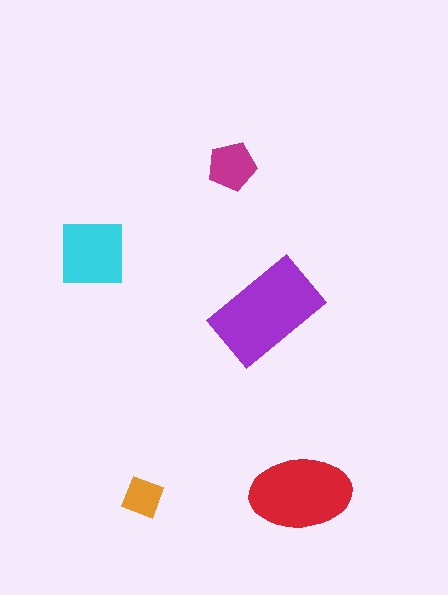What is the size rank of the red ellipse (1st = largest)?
2nd.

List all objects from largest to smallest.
The purple rectangle, the red ellipse, the cyan square, the magenta pentagon, the orange diamond.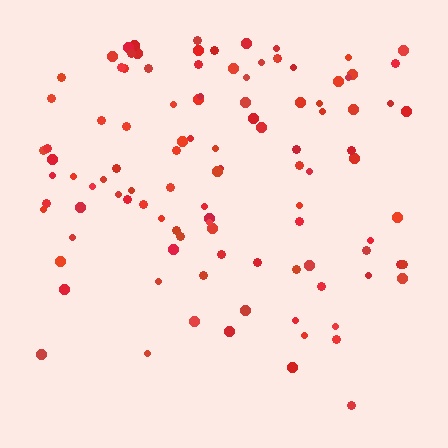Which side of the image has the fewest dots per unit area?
The bottom.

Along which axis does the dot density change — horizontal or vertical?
Vertical.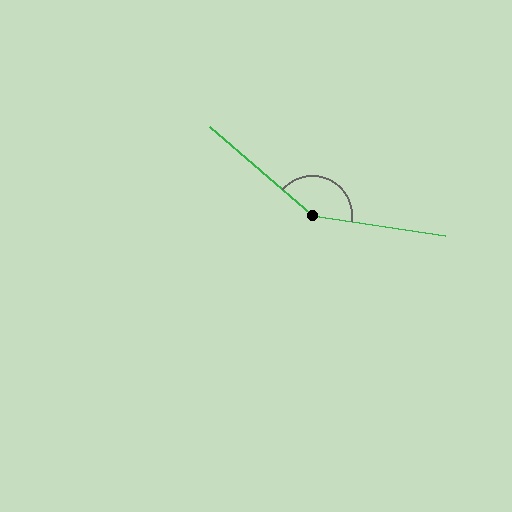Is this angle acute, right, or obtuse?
It is obtuse.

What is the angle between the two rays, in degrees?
Approximately 148 degrees.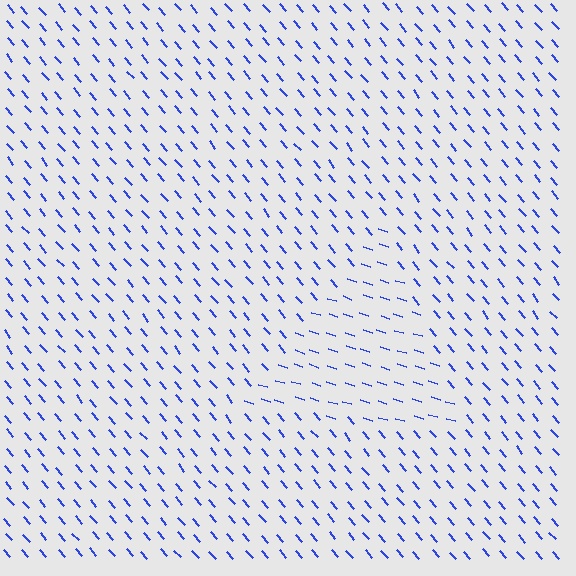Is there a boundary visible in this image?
Yes, there is a texture boundary formed by a change in line orientation.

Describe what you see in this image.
The image is filled with small blue line segments. A triangle region in the image has lines oriented differently from the surrounding lines, creating a visible texture boundary.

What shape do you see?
I see a triangle.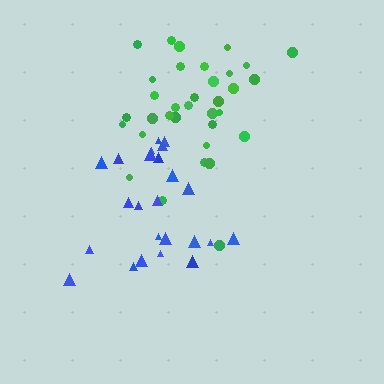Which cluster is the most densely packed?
Green.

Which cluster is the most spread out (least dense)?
Blue.